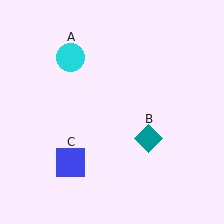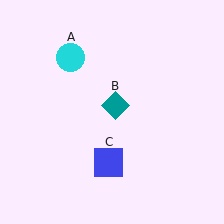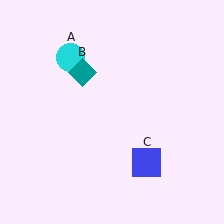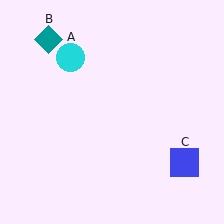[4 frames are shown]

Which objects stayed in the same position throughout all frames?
Cyan circle (object A) remained stationary.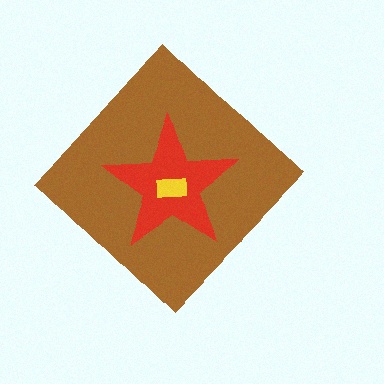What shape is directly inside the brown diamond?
The red star.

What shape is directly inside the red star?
The yellow rectangle.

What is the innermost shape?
The yellow rectangle.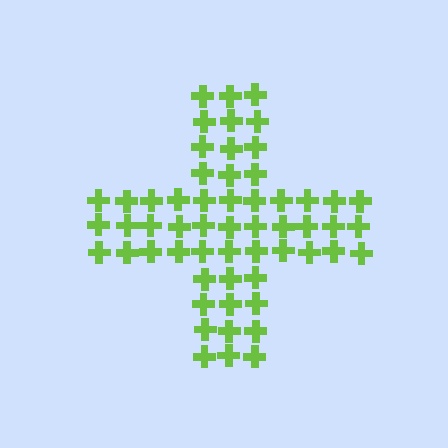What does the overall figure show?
The overall figure shows a cross.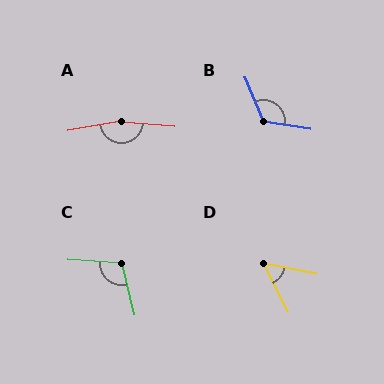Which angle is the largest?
A, at approximately 165 degrees.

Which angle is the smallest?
D, at approximately 52 degrees.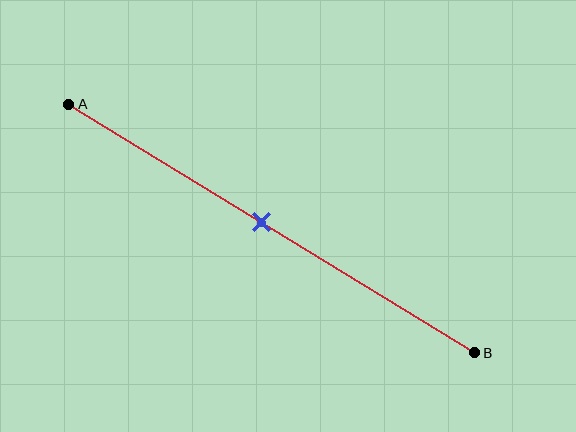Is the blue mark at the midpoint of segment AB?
Yes, the mark is approximately at the midpoint.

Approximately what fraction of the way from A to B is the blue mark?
The blue mark is approximately 50% of the way from A to B.